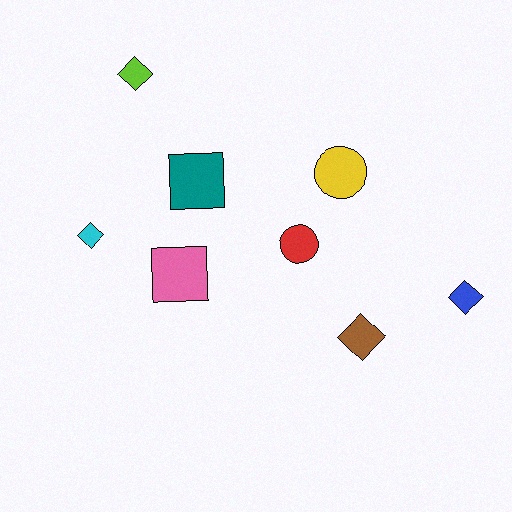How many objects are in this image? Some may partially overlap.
There are 8 objects.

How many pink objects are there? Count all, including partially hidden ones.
There is 1 pink object.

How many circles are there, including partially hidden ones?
There are 2 circles.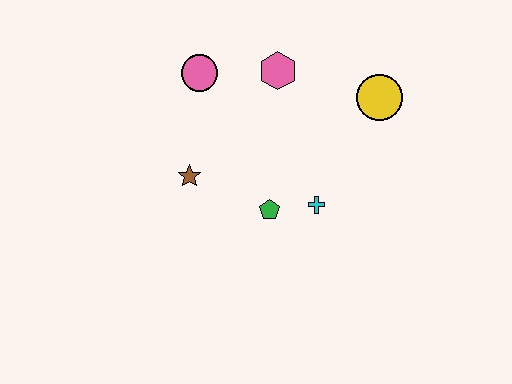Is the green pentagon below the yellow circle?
Yes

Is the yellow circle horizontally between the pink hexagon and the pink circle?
No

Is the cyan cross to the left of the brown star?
No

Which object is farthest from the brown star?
The yellow circle is farthest from the brown star.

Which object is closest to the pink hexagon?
The pink circle is closest to the pink hexagon.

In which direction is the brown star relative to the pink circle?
The brown star is below the pink circle.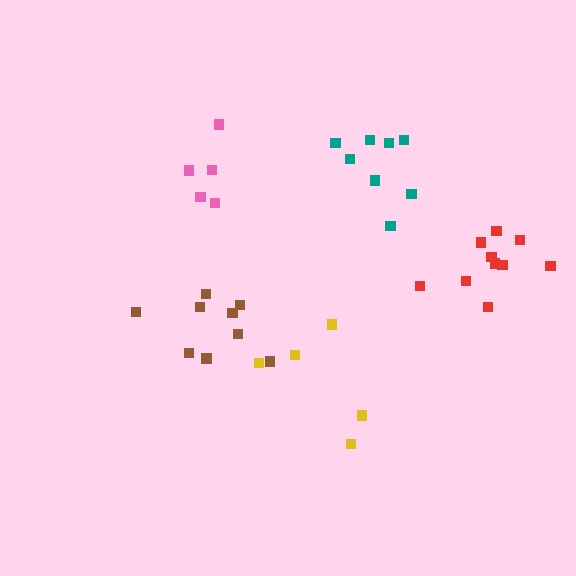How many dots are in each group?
Group 1: 8 dots, Group 2: 5 dots, Group 3: 5 dots, Group 4: 9 dots, Group 5: 10 dots (37 total).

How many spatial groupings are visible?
There are 5 spatial groupings.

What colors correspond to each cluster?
The clusters are colored: teal, pink, yellow, brown, red.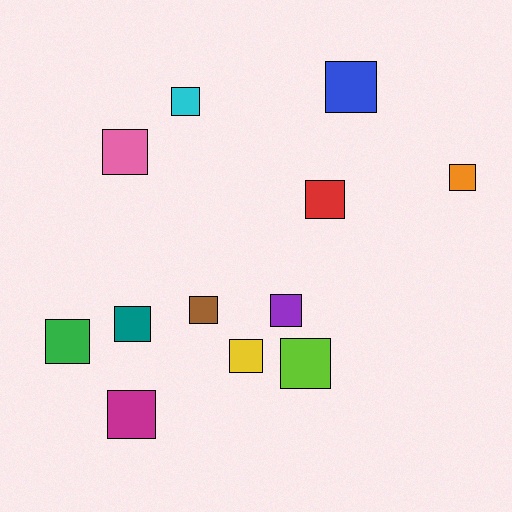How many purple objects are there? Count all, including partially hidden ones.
There is 1 purple object.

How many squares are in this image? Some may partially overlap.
There are 12 squares.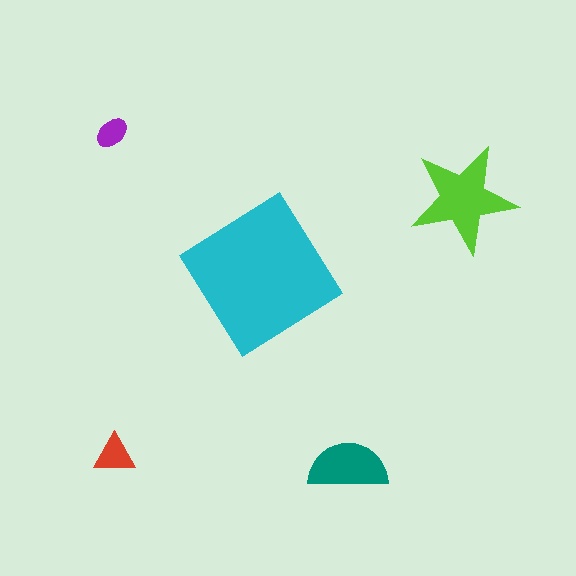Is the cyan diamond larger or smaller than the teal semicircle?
Larger.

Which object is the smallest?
The purple ellipse.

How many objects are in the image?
There are 5 objects in the image.